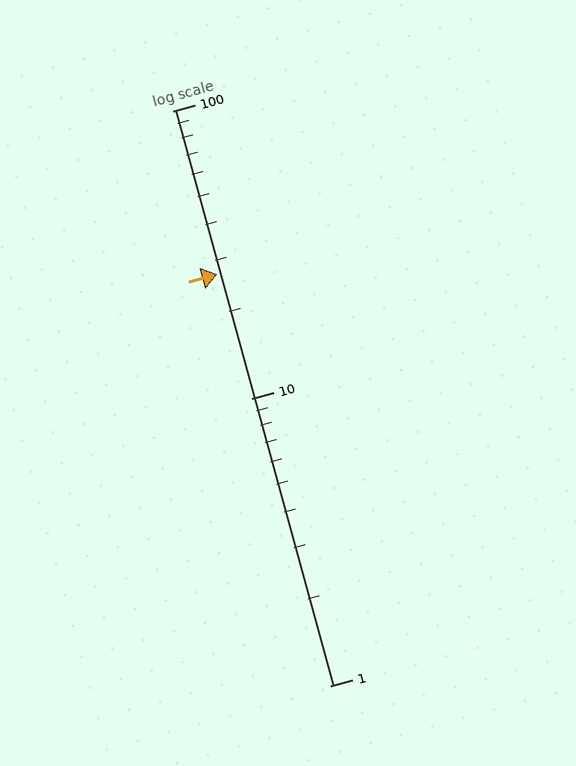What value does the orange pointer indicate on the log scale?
The pointer indicates approximately 27.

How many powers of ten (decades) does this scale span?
The scale spans 2 decades, from 1 to 100.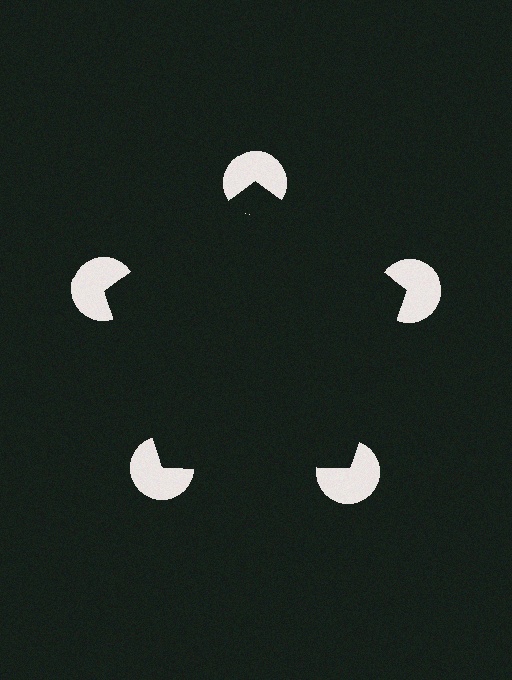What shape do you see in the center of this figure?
An illusory pentagon — its edges are inferred from the aligned wedge cuts in the pac-man discs, not physically drawn.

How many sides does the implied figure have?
5 sides.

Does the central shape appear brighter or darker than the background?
It typically appears slightly darker than the background, even though no actual brightness change is drawn.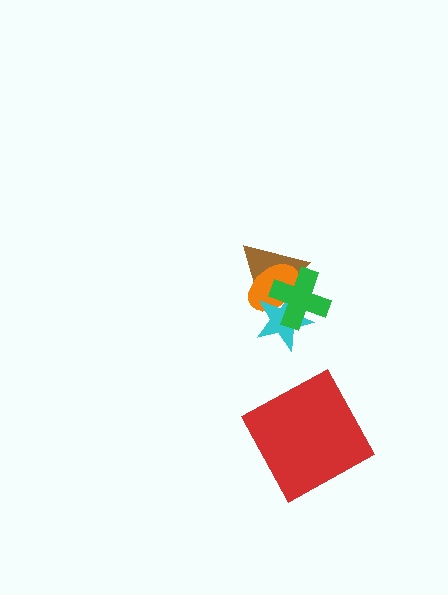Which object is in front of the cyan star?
The green cross is in front of the cyan star.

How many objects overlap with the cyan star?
3 objects overlap with the cyan star.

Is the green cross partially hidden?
No, no other shape covers it.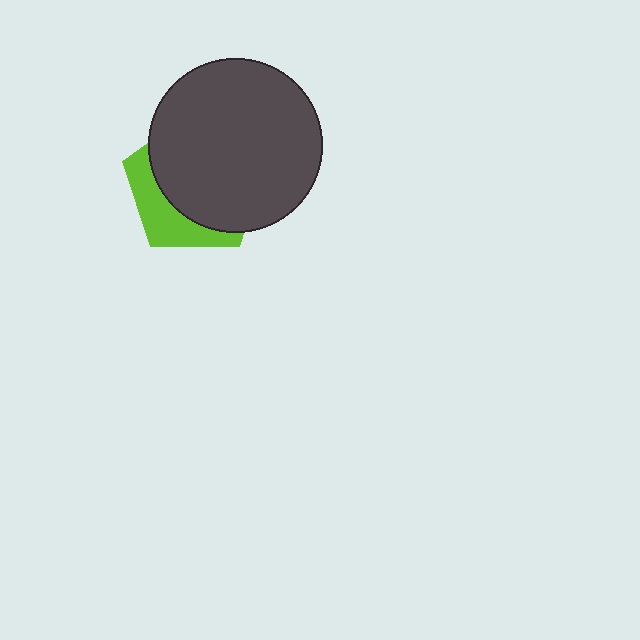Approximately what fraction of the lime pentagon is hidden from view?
Roughly 69% of the lime pentagon is hidden behind the dark gray circle.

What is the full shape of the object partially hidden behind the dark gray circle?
The partially hidden object is a lime pentagon.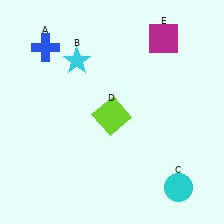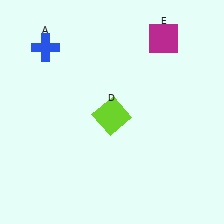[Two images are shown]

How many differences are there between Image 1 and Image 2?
There are 2 differences between the two images.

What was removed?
The cyan circle (C), the cyan star (B) were removed in Image 2.